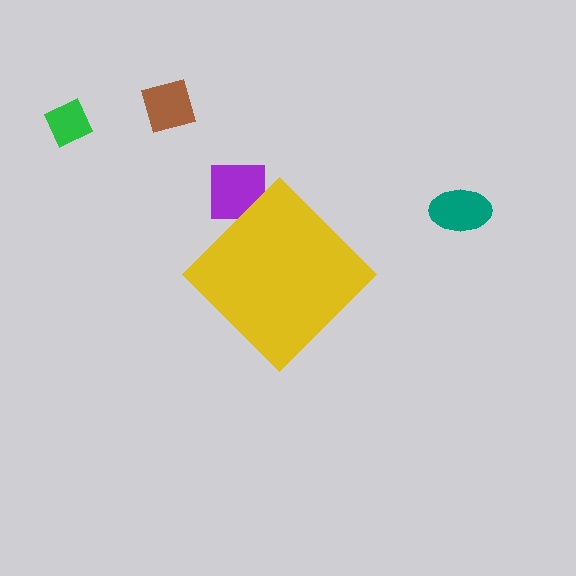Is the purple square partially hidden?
Yes, the purple square is partially hidden behind the yellow diamond.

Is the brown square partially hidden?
No, the brown square is fully visible.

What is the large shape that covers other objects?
A yellow diamond.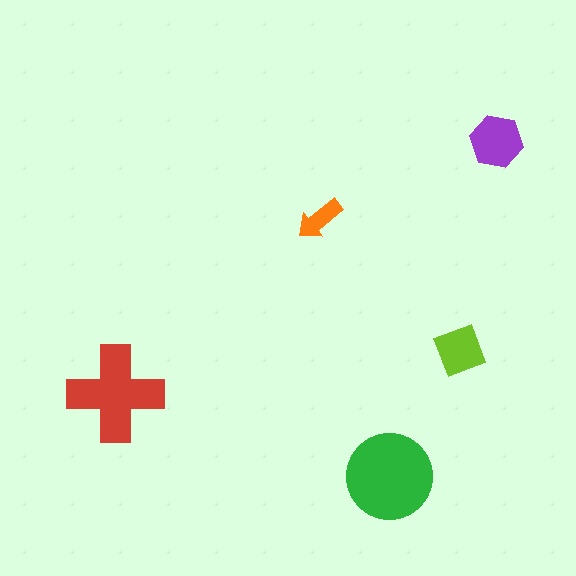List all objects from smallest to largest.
The orange arrow, the lime diamond, the purple hexagon, the red cross, the green circle.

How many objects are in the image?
There are 5 objects in the image.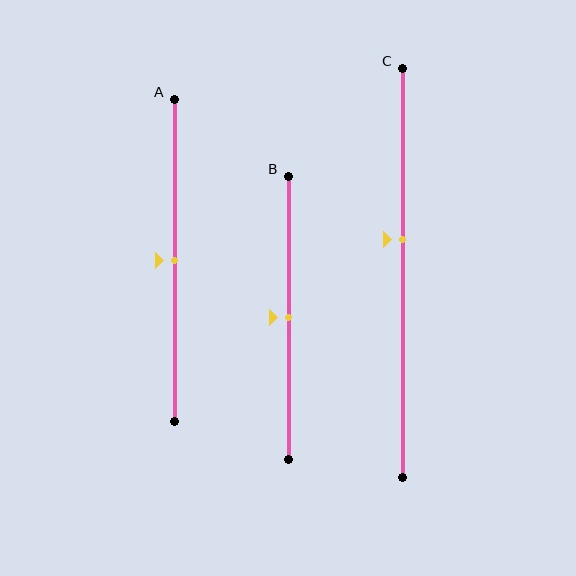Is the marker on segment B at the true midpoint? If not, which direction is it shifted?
Yes, the marker on segment B is at the true midpoint.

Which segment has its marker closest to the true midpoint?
Segment A has its marker closest to the true midpoint.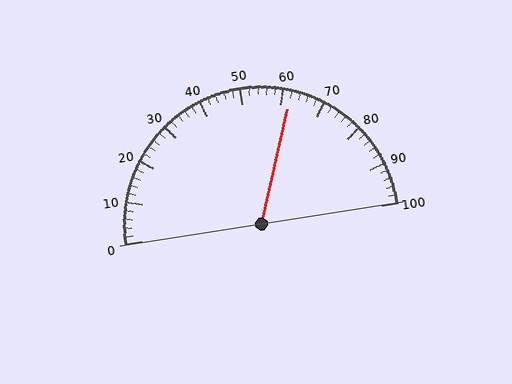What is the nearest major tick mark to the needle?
The nearest major tick mark is 60.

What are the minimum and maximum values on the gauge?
The gauge ranges from 0 to 100.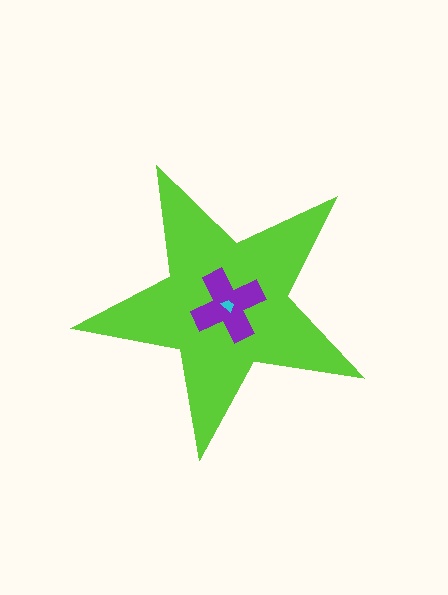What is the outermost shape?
The lime star.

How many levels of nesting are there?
3.